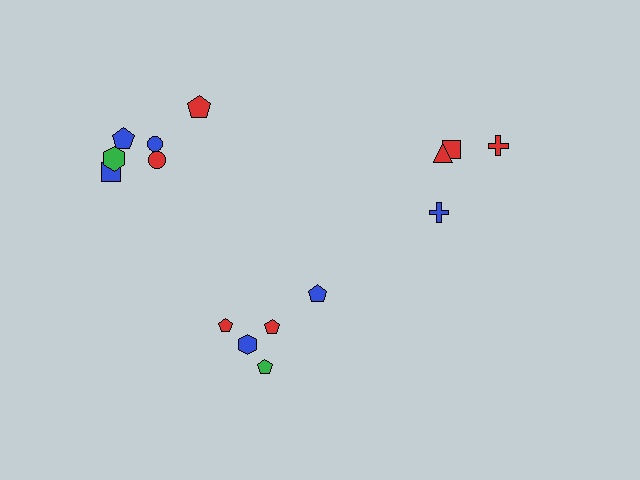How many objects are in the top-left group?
There are 6 objects.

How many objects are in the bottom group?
There are 5 objects.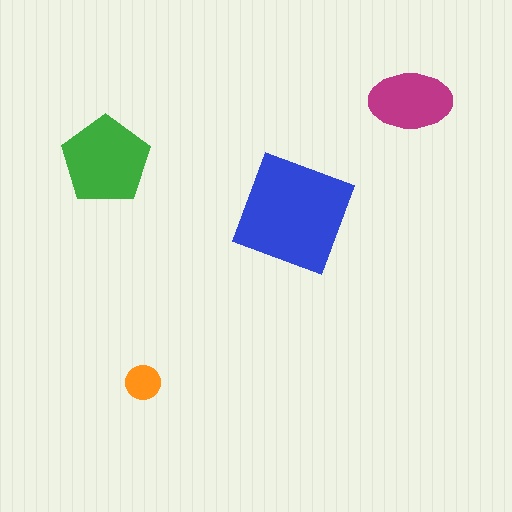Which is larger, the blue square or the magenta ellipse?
The blue square.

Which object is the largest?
The blue square.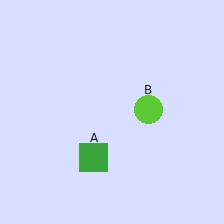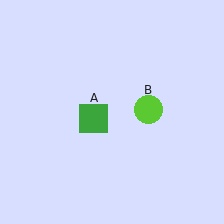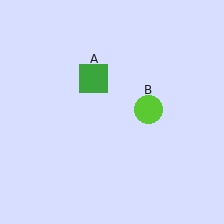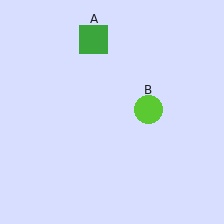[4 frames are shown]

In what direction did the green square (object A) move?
The green square (object A) moved up.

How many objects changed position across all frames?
1 object changed position: green square (object A).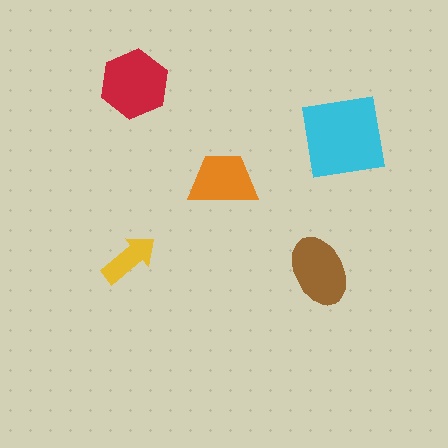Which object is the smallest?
The yellow arrow.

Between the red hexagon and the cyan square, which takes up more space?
The cyan square.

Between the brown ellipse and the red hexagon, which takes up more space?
The red hexagon.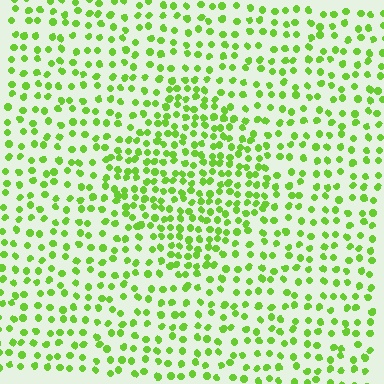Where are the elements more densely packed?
The elements are more densely packed inside the diamond boundary.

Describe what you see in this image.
The image contains small lime elements arranged at two different densities. A diamond-shaped region is visible where the elements are more densely packed than the surrounding area.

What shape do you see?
I see a diamond.